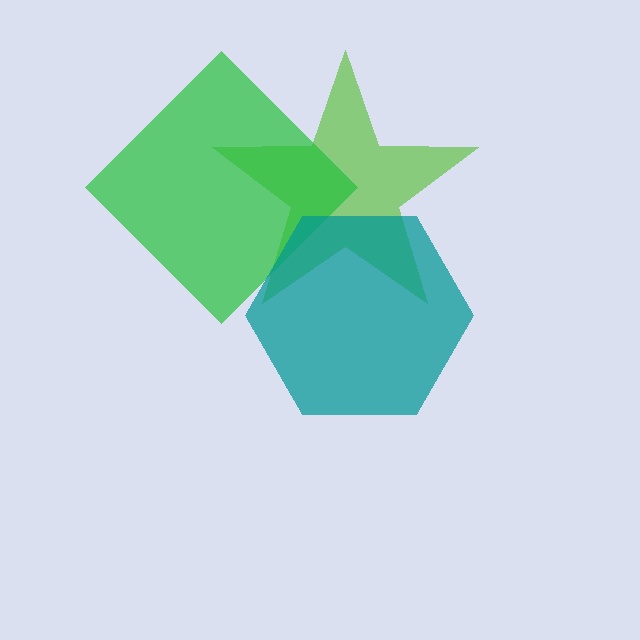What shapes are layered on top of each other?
The layered shapes are: a lime star, a green diamond, a teal hexagon.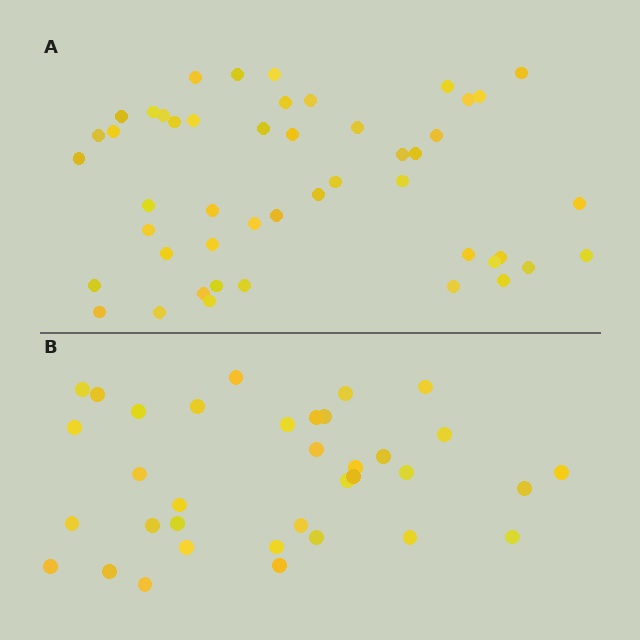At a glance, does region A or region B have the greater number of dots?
Region A (the top region) has more dots.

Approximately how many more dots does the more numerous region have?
Region A has approximately 15 more dots than region B.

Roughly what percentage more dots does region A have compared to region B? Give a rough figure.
About 35% more.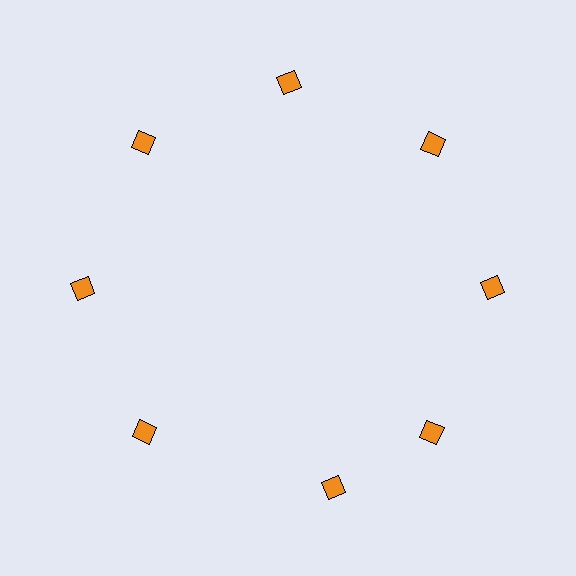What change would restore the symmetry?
The symmetry would be restored by rotating it back into even spacing with its neighbors so that all 8 diamonds sit at equal angles and equal distance from the center.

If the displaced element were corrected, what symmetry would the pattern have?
It would have 8-fold rotational symmetry — the pattern would map onto itself every 45 degrees.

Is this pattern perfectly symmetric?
No. The 8 orange diamonds are arranged in a ring, but one element near the 6 o'clock position is rotated out of alignment along the ring, breaking the 8-fold rotational symmetry.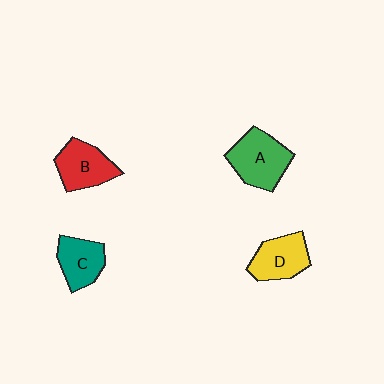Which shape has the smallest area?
Shape C (teal).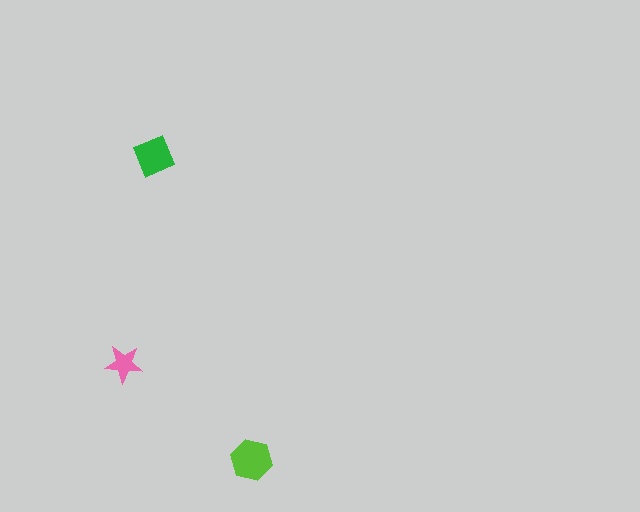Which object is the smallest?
The pink star.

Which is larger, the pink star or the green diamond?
The green diamond.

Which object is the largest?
The lime hexagon.